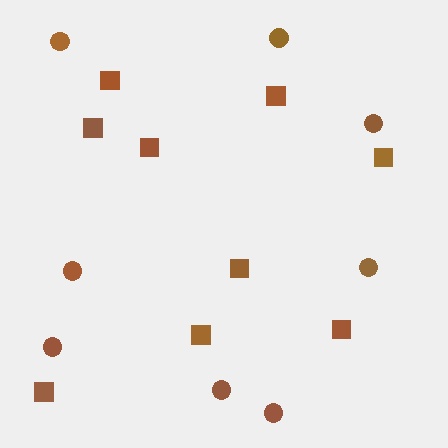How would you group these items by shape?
There are 2 groups: one group of circles (8) and one group of squares (9).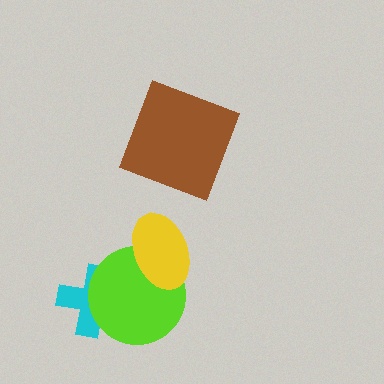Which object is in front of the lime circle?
The yellow ellipse is in front of the lime circle.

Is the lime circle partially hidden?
Yes, it is partially covered by another shape.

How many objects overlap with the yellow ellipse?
1 object overlaps with the yellow ellipse.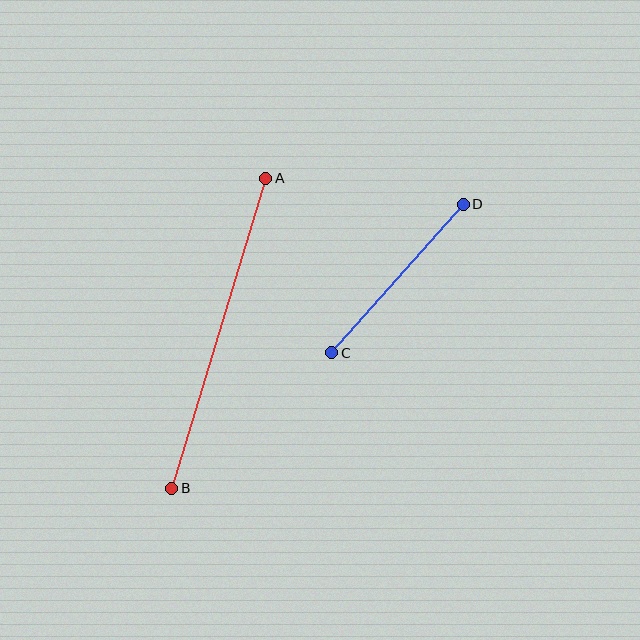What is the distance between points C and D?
The distance is approximately 199 pixels.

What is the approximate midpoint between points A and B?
The midpoint is at approximately (219, 333) pixels.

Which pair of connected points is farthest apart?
Points A and B are farthest apart.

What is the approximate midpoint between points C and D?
The midpoint is at approximately (397, 278) pixels.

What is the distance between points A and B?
The distance is approximately 324 pixels.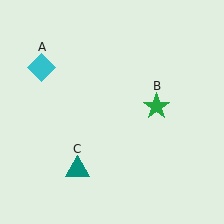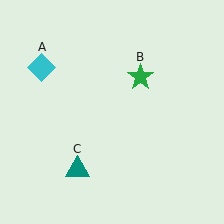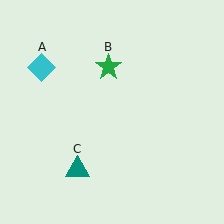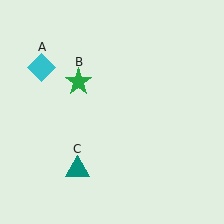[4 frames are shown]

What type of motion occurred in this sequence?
The green star (object B) rotated counterclockwise around the center of the scene.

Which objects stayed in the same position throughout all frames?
Cyan diamond (object A) and teal triangle (object C) remained stationary.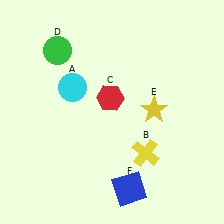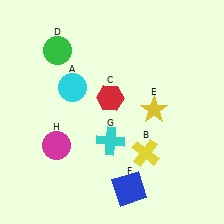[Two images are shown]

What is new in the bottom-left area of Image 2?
A magenta circle (H) was added in the bottom-left area of Image 2.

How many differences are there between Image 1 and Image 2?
There are 2 differences between the two images.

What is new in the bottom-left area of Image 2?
A cyan cross (G) was added in the bottom-left area of Image 2.